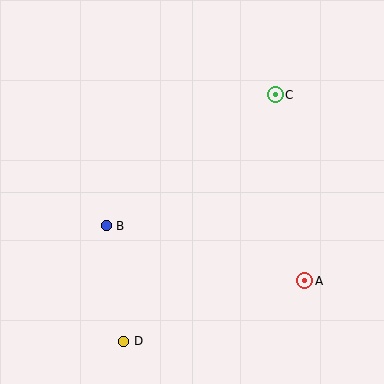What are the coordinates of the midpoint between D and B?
The midpoint between D and B is at (115, 284).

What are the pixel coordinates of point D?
Point D is at (124, 341).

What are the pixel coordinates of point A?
Point A is at (305, 281).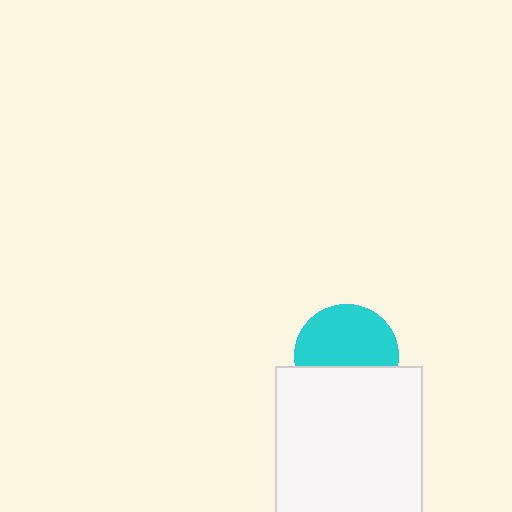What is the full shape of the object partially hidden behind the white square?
The partially hidden object is a cyan circle.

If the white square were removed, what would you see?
You would see the complete cyan circle.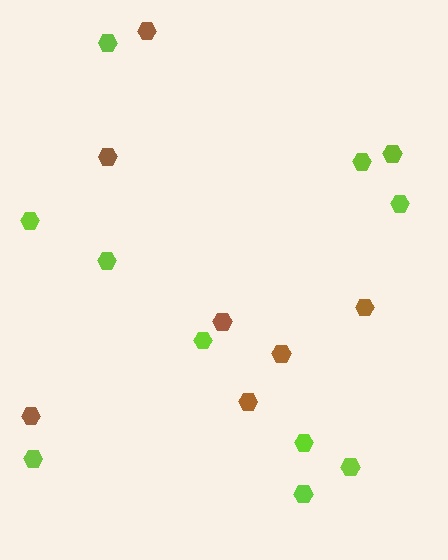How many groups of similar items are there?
There are 2 groups: one group of lime hexagons (11) and one group of brown hexagons (7).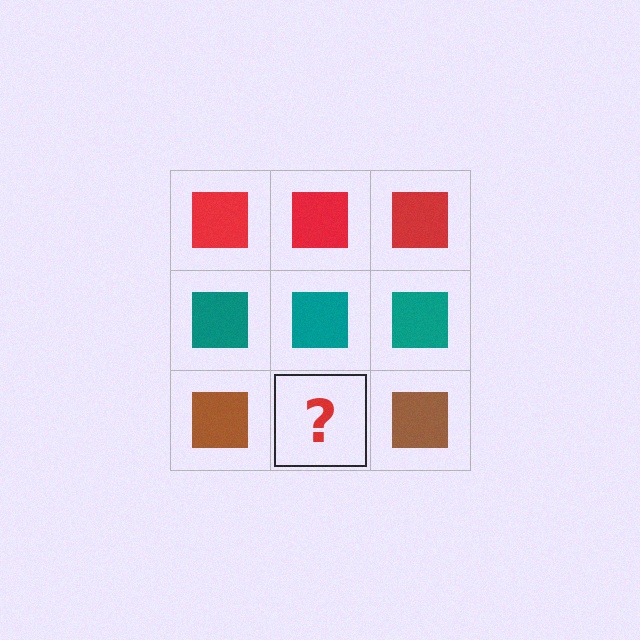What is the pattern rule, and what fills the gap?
The rule is that each row has a consistent color. The gap should be filled with a brown square.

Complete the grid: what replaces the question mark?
The question mark should be replaced with a brown square.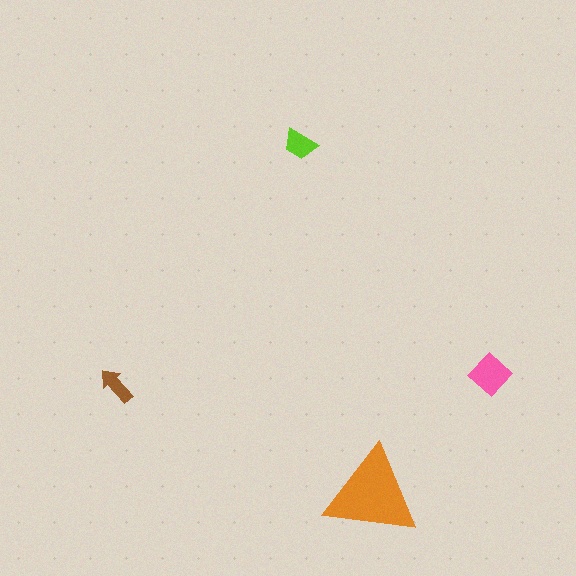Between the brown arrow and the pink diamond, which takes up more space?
The pink diamond.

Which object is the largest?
The orange triangle.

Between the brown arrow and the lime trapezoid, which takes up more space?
The lime trapezoid.